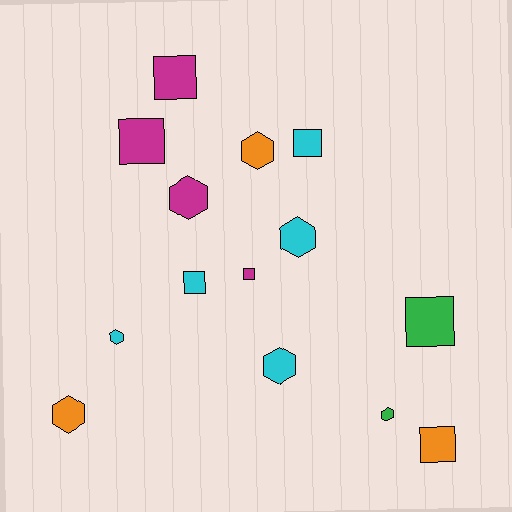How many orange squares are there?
There is 1 orange square.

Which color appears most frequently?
Cyan, with 5 objects.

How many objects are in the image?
There are 14 objects.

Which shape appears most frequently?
Hexagon, with 7 objects.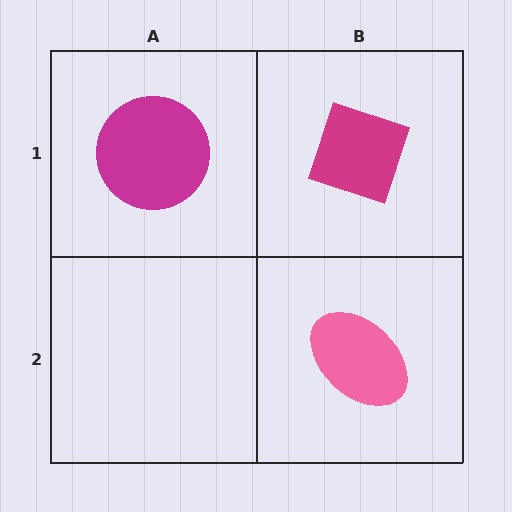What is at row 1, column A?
A magenta circle.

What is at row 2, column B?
A pink ellipse.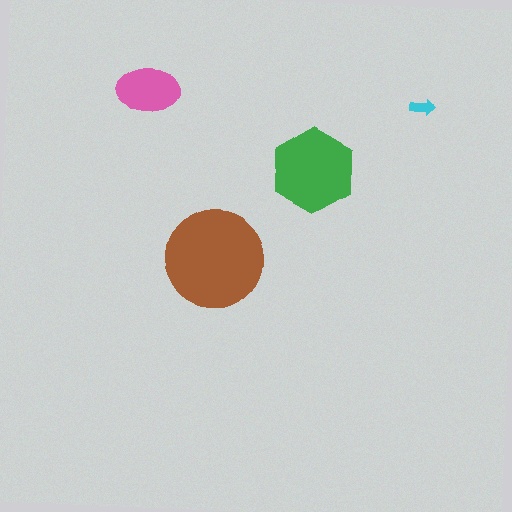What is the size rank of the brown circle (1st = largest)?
1st.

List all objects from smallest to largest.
The cyan arrow, the pink ellipse, the green hexagon, the brown circle.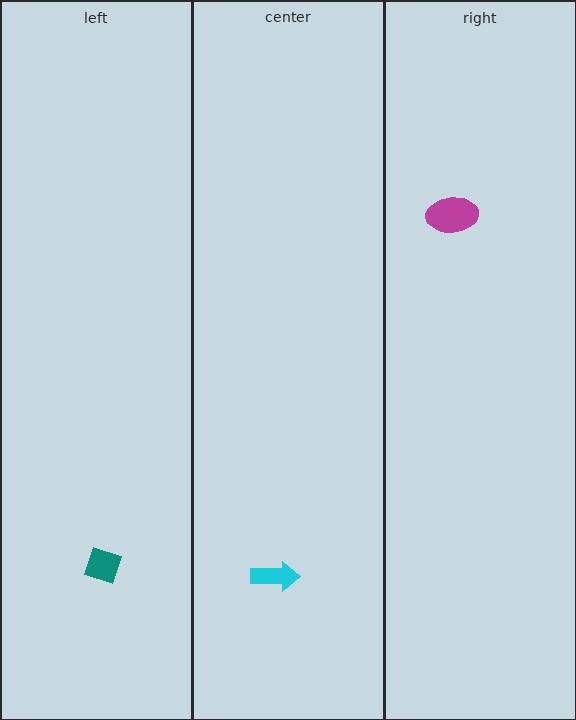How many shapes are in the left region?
1.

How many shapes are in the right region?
1.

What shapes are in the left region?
The teal diamond.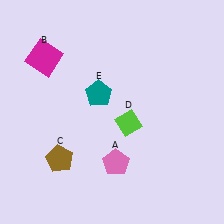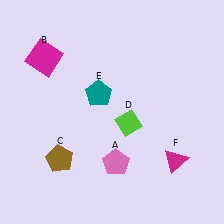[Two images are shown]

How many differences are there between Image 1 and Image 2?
There is 1 difference between the two images.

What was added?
A magenta triangle (F) was added in Image 2.